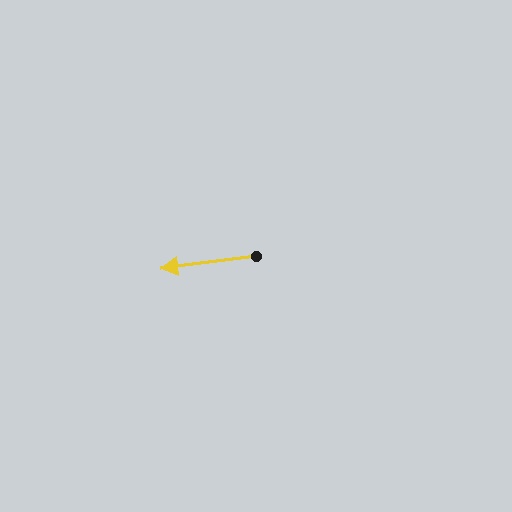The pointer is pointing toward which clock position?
Roughly 9 o'clock.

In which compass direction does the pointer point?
West.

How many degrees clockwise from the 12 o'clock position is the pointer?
Approximately 263 degrees.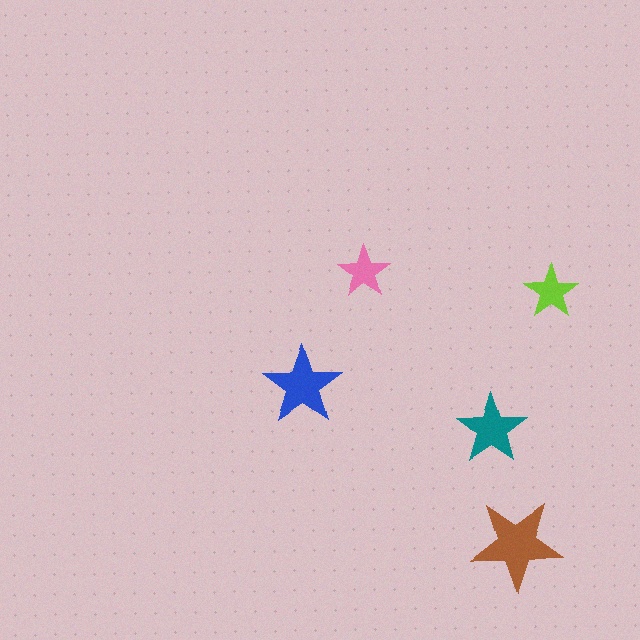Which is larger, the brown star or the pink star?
The brown one.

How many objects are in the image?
There are 5 objects in the image.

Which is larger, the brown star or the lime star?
The brown one.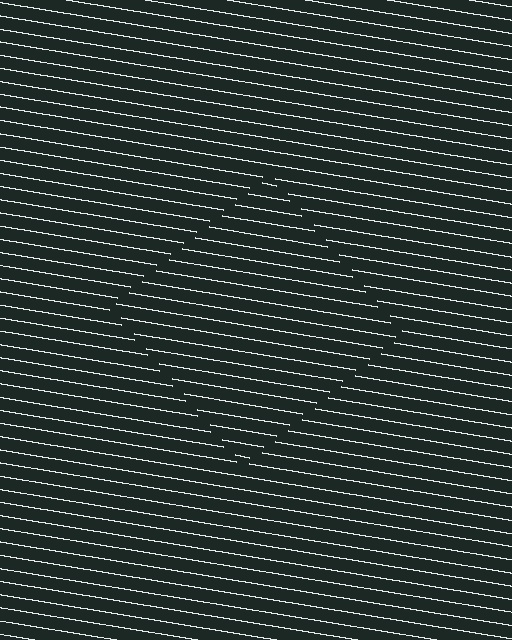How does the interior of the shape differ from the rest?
The interior of the shape contains the same grating, shifted by half a period — the contour is defined by the phase discontinuity where line-ends from the inner and outer gratings abut.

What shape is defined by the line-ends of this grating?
An illusory square. The interior of the shape contains the same grating, shifted by half a period — the contour is defined by the phase discontinuity where line-ends from the inner and outer gratings abut.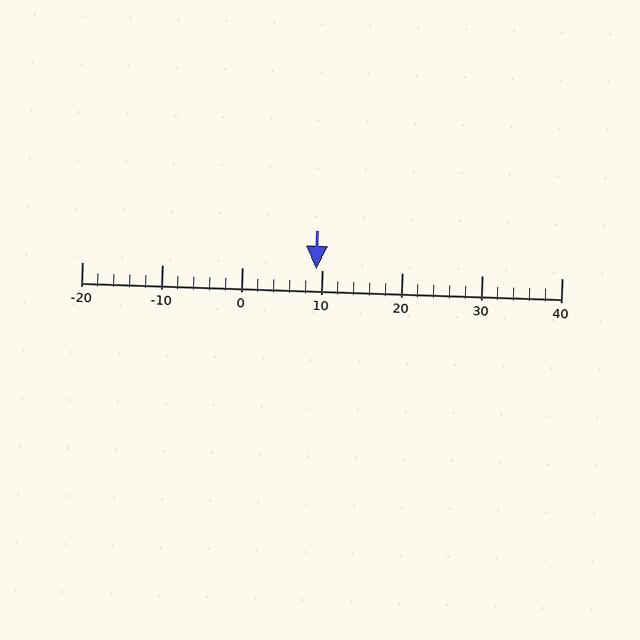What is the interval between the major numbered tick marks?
The major tick marks are spaced 10 units apart.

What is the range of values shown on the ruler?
The ruler shows values from -20 to 40.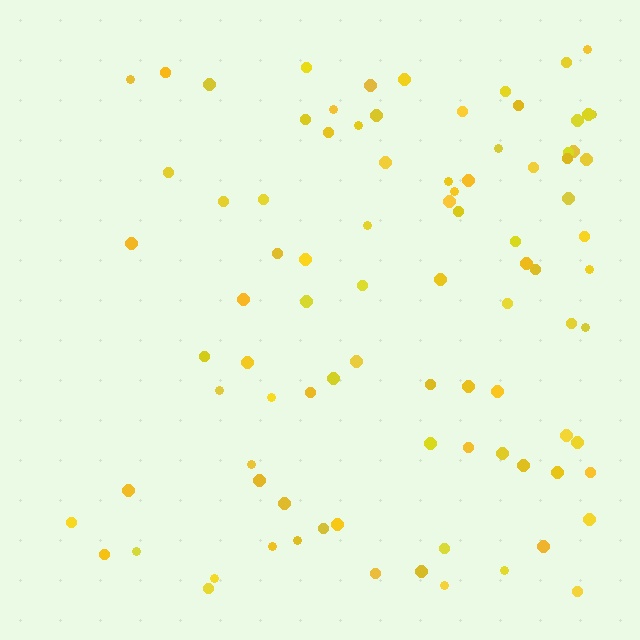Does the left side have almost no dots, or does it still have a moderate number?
Still a moderate number, just noticeably fewer than the right.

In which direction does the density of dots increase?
From left to right, with the right side densest.